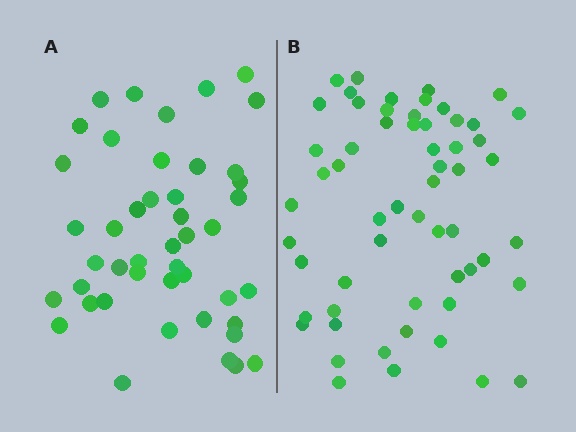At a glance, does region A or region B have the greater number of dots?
Region B (the right region) has more dots.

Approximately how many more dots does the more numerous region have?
Region B has approximately 15 more dots than region A.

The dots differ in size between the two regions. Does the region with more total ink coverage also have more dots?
No. Region A has more total ink coverage because its dots are larger, but region B actually contains more individual dots. Total area can be misleading — the number of items is what matters here.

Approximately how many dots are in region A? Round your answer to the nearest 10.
About 40 dots. (The exact count is 45, which rounds to 40.)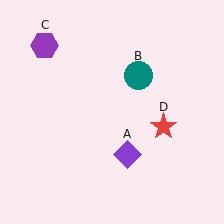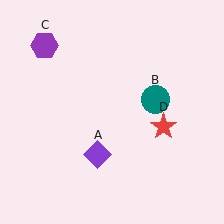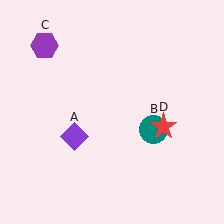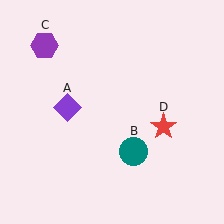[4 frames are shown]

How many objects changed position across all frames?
2 objects changed position: purple diamond (object A), teal circle (object B).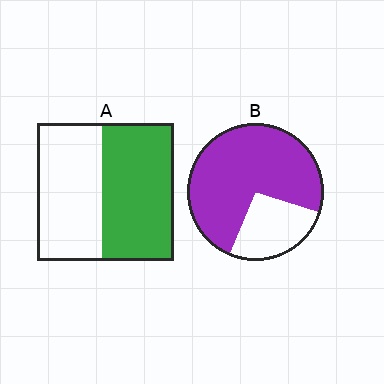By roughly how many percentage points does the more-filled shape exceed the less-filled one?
By roughly 20 percentage points (B over A).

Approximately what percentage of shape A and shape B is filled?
A is approximately 55% and B is approximately 75%.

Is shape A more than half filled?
Roughly half.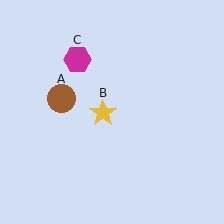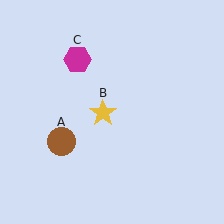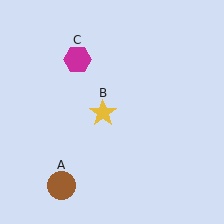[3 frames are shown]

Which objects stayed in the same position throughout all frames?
Yellow star (object B) and magenta hexagon (object C) remained stationary.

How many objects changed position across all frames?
1 object changed position: brown circle (object A).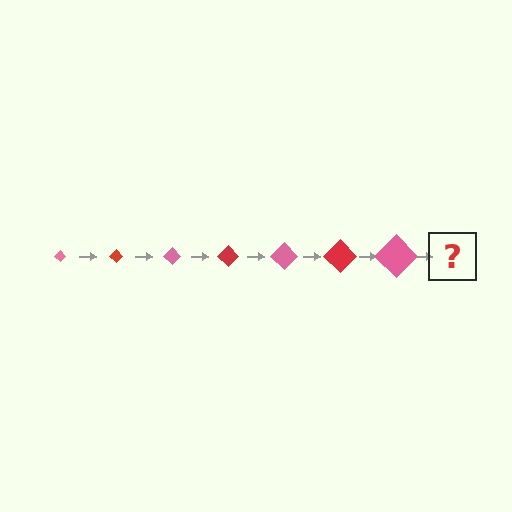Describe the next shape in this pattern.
It should be a red diamond, larger than the previous one.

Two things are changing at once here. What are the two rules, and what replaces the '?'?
The two rules are that the diamond grows larger each step and the color cycles through pink and red. The '?' should be a red diamond, larger than the previous one.